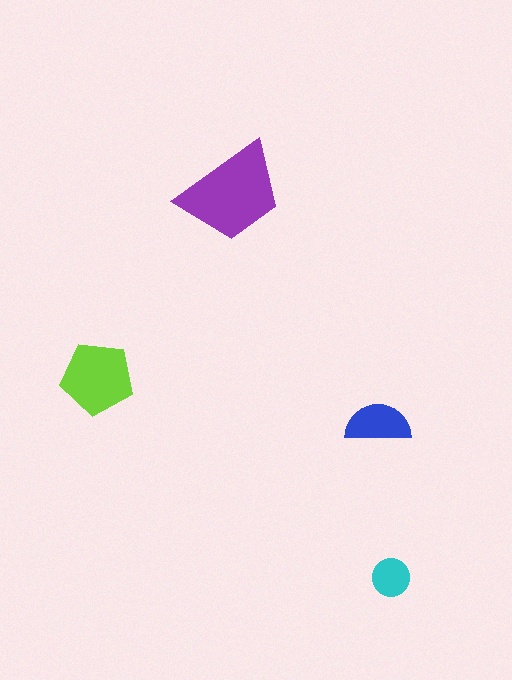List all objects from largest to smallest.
The purple trapezoid, the lime pentagon, the blue semicircle, the cyan circle.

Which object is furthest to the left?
The lime pentagon is leftmost.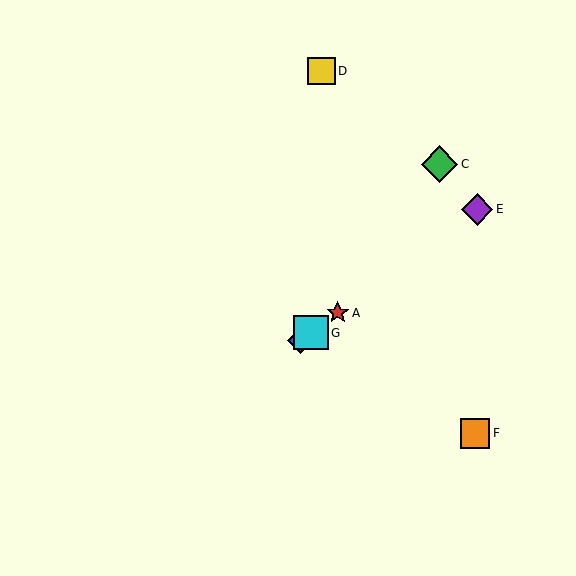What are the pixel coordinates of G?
Object G is at (311, 333).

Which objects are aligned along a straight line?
Objects A, B, E, G are aligned along a straight line.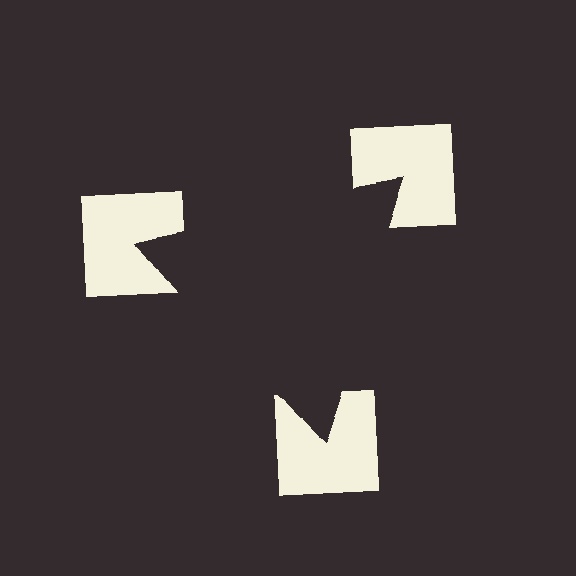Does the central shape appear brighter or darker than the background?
It typically appears slightly darker than the background, even though no actual brightness change is drawn.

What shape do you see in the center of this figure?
An illusory triangle — its edges are inferred from the aligned wedge cuts in the notched squares, not physically drawn.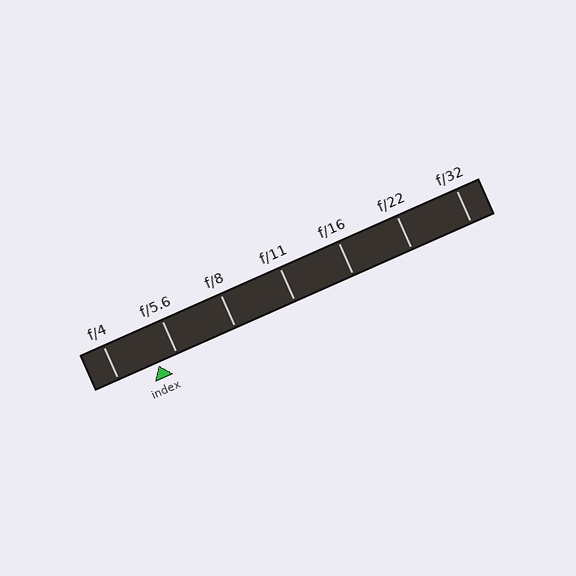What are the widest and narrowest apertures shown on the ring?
The widest aperture shown is f/4 and the narrowest is f/32.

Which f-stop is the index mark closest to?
The index mark is closest to f/5.6.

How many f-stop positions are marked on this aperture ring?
There are 7 f-stop positions marked.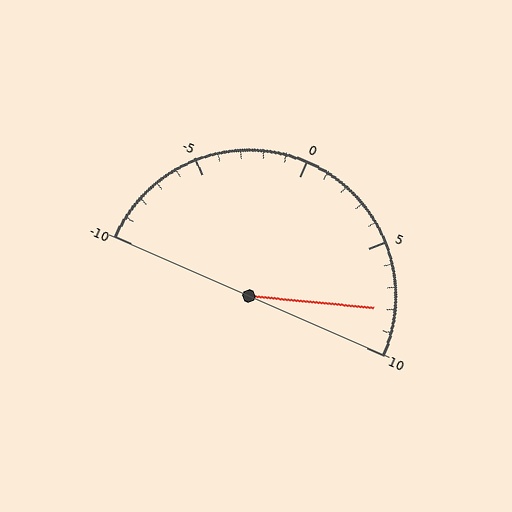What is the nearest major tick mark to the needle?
The nearest major tick mark is 10.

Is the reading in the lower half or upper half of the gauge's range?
The reading is in the upper half of the range (-10 to 10).